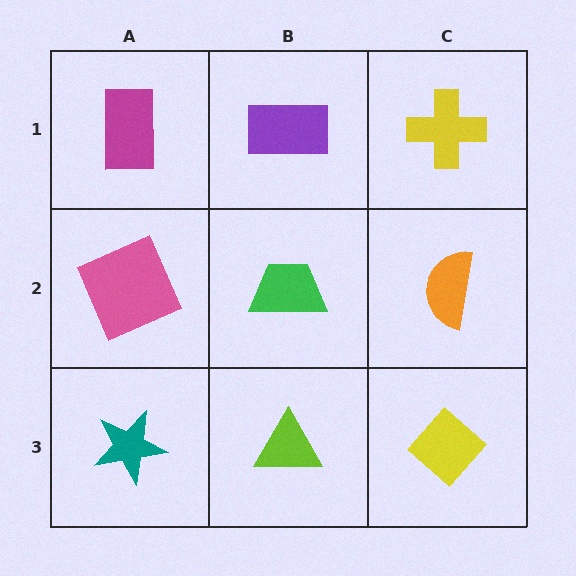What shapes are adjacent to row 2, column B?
A purple rectangle (row 1, column B), a lime triangle (row 3, column B), a pink square (row 2, column A), an orange semicircle (row 2, column C).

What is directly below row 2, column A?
A teal star.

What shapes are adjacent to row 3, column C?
An orange semicircle (row 2, column C), a lime triangle (row 3, column B).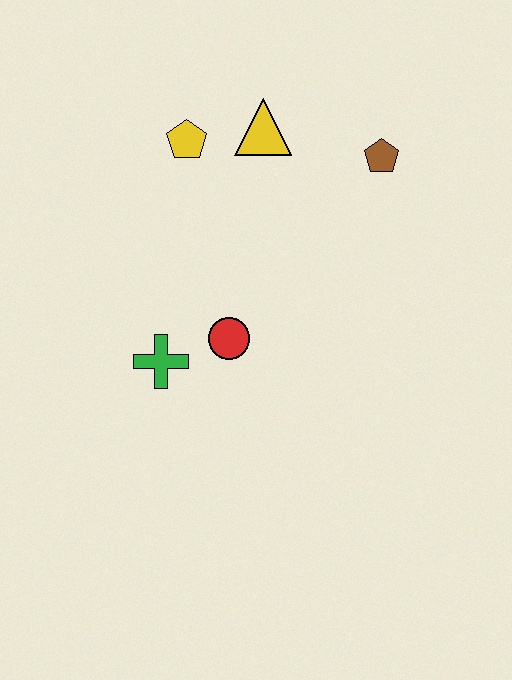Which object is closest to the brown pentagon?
The yellow triangle is closest to the brown pentagon.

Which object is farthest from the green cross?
The brown pentagon is farthest from the green cross.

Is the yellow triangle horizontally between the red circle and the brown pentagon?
Yes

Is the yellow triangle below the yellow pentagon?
No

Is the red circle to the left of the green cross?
No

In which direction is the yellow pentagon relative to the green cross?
The yellow pentagon is above the green cross.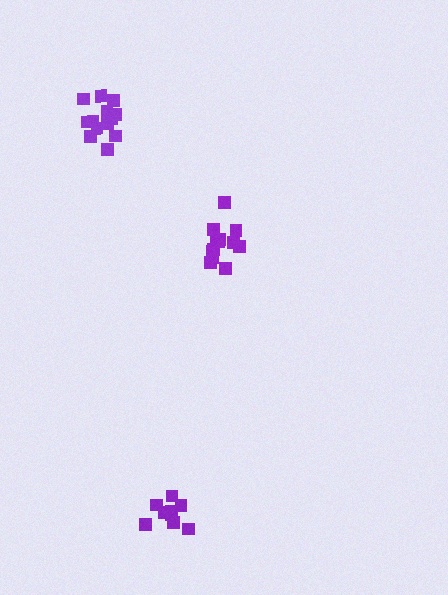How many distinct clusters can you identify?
There are 3 distinct clusters.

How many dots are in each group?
Group 1: 13 dots, Group 2: 9 dots, Group 3: 13 dots (35 total).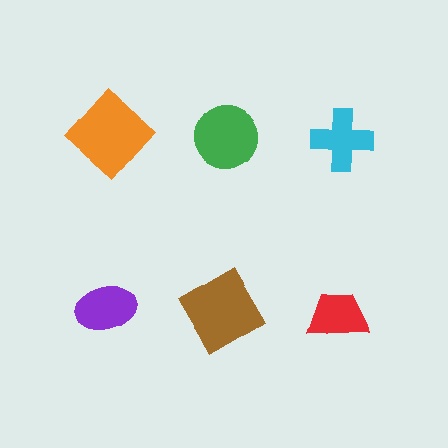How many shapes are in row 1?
3 shapes.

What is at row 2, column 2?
A brown diamond.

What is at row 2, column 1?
A purple ellipse.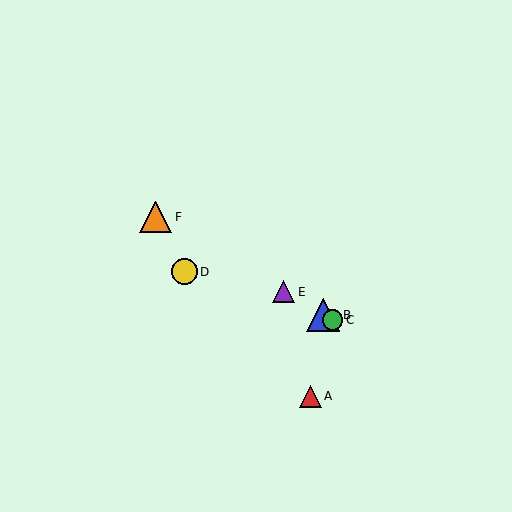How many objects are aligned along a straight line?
4 objects (B, C, E, F) are aligned along a straight line.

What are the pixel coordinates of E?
Object E is at (284, 292).